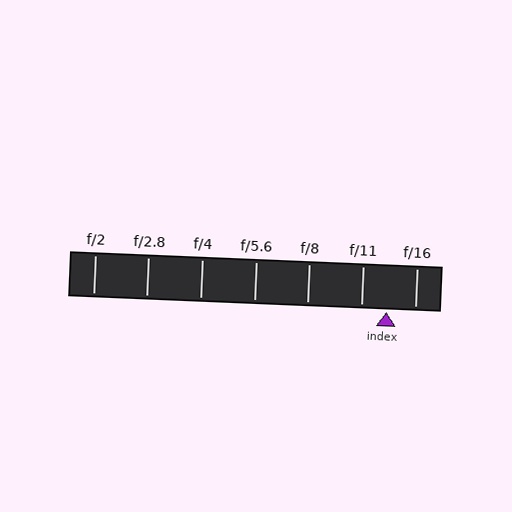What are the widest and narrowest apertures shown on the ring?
The widest aperture shown is f/2 and the narrowest is f/16.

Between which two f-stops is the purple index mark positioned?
The index mark is between f/11 and f/16.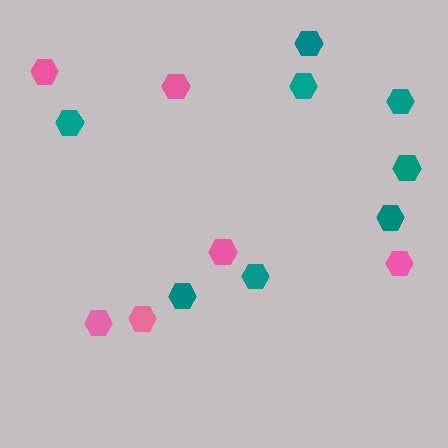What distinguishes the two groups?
There are 2 groups: one group of pink hexagons (6) and one group of teal hexagons (8).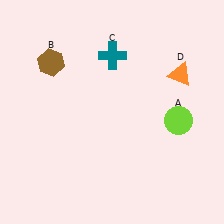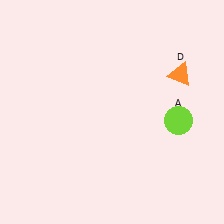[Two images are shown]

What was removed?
The teal cross (C), the brown hexagon (B) were removed in Image 2.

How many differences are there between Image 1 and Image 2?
There are 2 differences between the two images.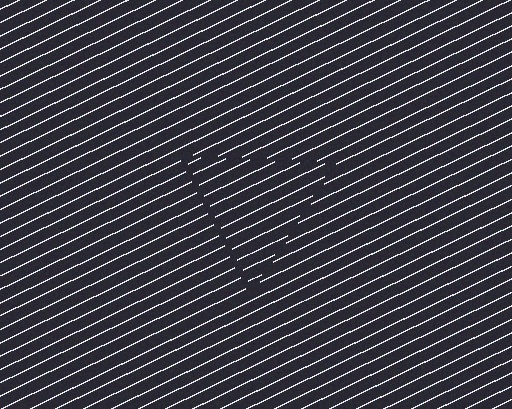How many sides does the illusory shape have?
3 sides — the line-ends trace a triangle.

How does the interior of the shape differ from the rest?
The interior of the shape contains the same grating, shifted by half a period — the contour is defined by the phase discontinuity where line-ends from the inner and outer gratings abut.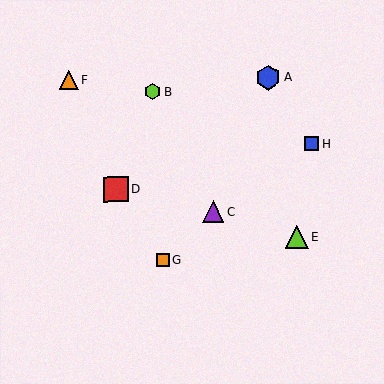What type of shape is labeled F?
Shape F is an orange triangle.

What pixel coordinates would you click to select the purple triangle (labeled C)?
Click at (213, 211) to select the purple triangle C.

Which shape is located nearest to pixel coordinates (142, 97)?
The lime hexagon (labeled B) at (153, 92) is nearest to that location.